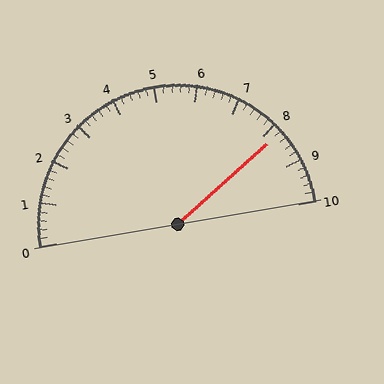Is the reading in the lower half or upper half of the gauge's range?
The reading is in the upper half of the range (0 to 10).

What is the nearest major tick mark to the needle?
The nearest major tick mark is 8.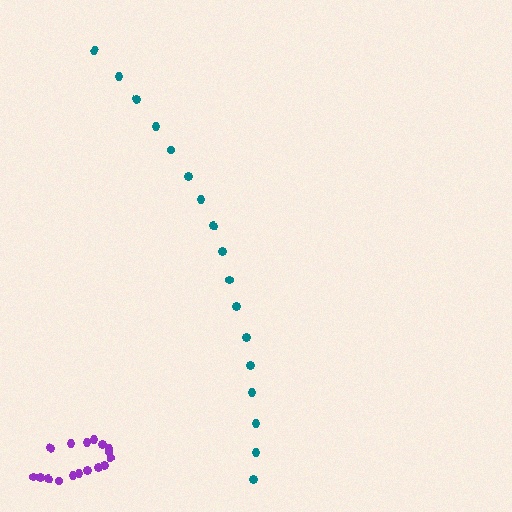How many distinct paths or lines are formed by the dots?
There are 2 distinct paths.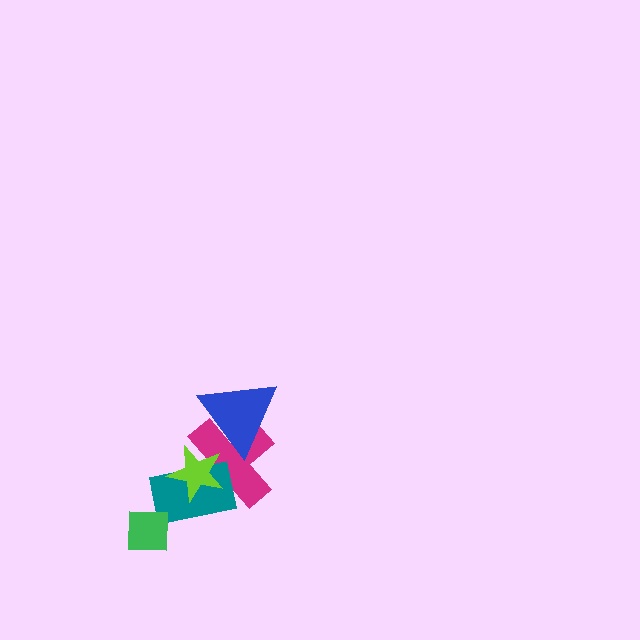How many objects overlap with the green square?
1 object overlaps with the green square.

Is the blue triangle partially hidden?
No, no other shape covers it.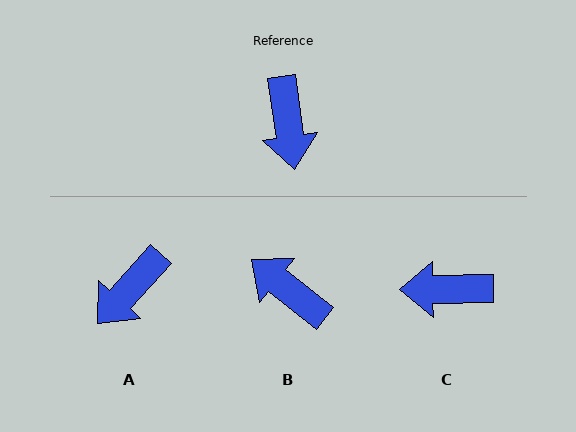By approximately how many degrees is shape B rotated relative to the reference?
Approximately 137 degrees clockwise.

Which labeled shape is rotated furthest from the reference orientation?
B, about 137 degrees away.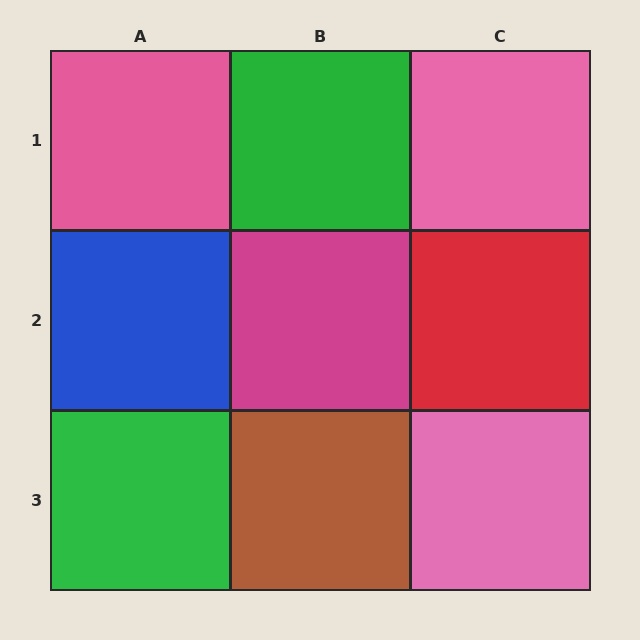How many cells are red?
1 cell is red.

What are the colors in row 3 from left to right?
Green, brown, pink.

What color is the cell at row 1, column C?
Pink.